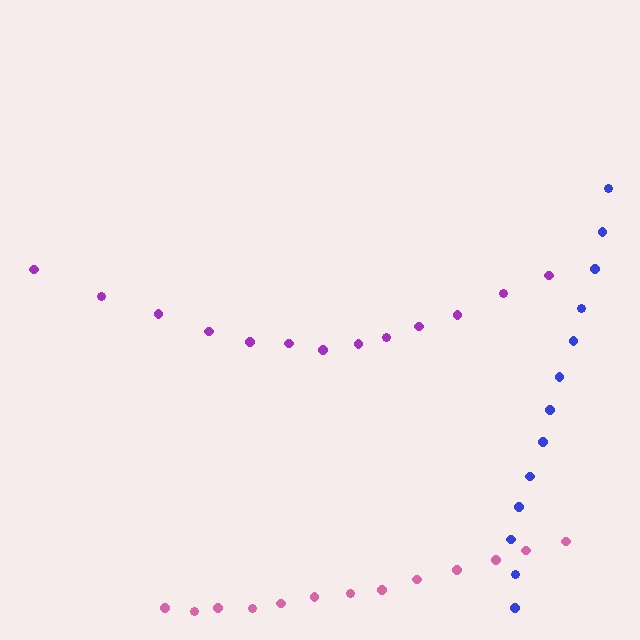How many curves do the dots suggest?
There are 3 distinct paths.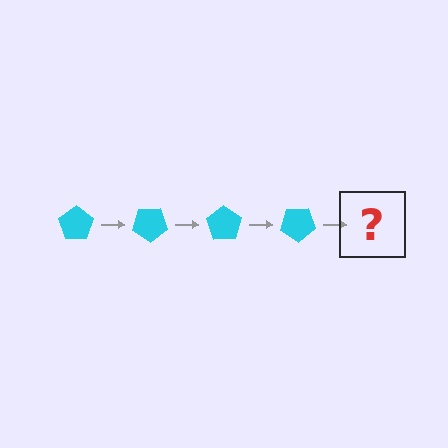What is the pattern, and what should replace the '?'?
The pattern is that the pentagon rotates 35 degrees each step. The '?' should be a cyan pentagon rotated 140 degrees.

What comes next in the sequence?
The next element should be a cyan pentagon rotated 140 degrees.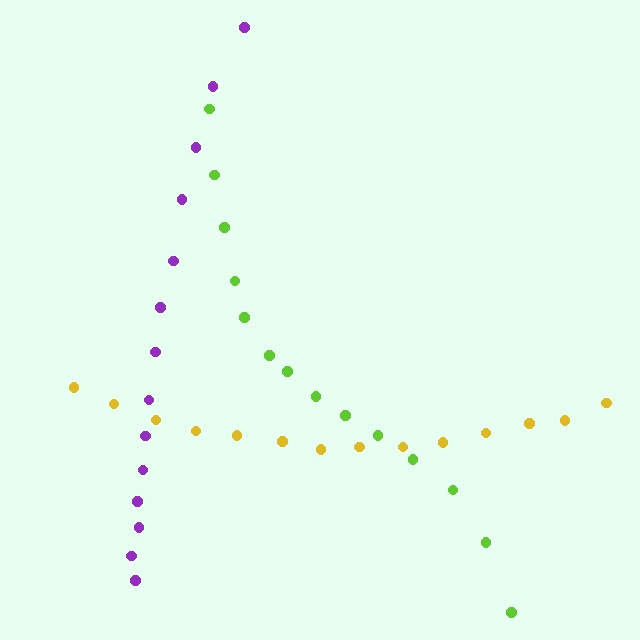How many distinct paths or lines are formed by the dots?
There are 3 distinct paths.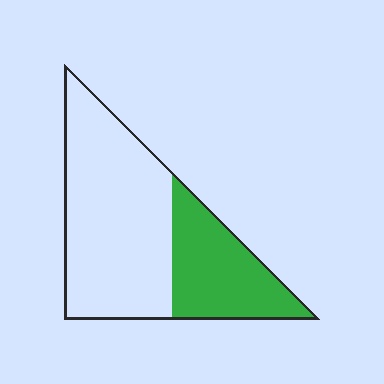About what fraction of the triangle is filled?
About one third (1/3).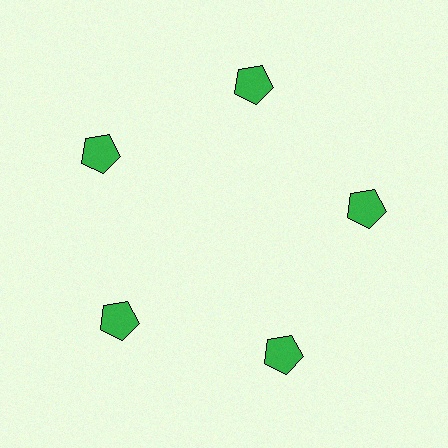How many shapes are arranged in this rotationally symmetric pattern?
There are 5 shapes, arranged in 5 groups of 1.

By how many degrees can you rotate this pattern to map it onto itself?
The pattern maps onto itself every 72 degrees of rotation.